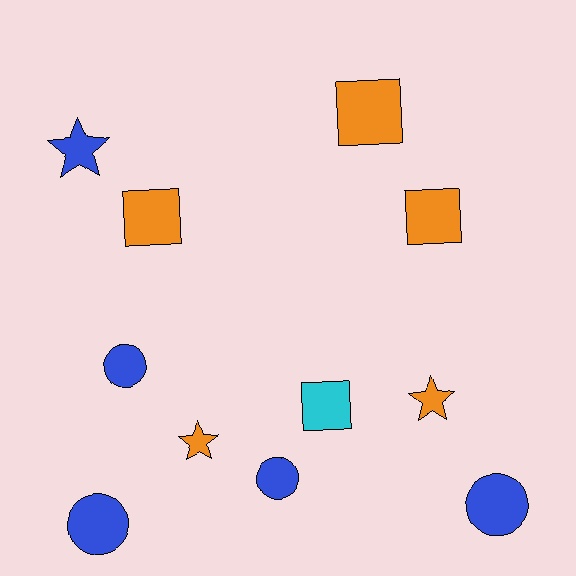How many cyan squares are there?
There is 1 cyan square.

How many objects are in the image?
There are 11 objects.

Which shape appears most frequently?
Square, with 4 objects.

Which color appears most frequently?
Orange, with 5 objects.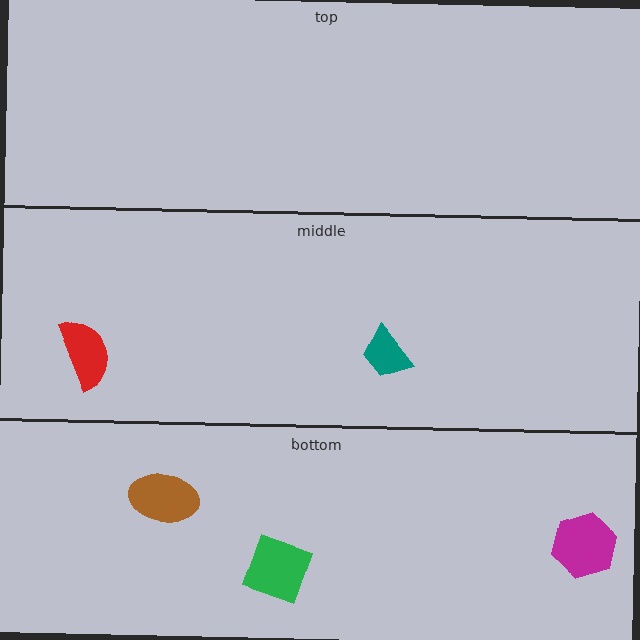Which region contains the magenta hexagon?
The bottom region.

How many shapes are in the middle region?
2.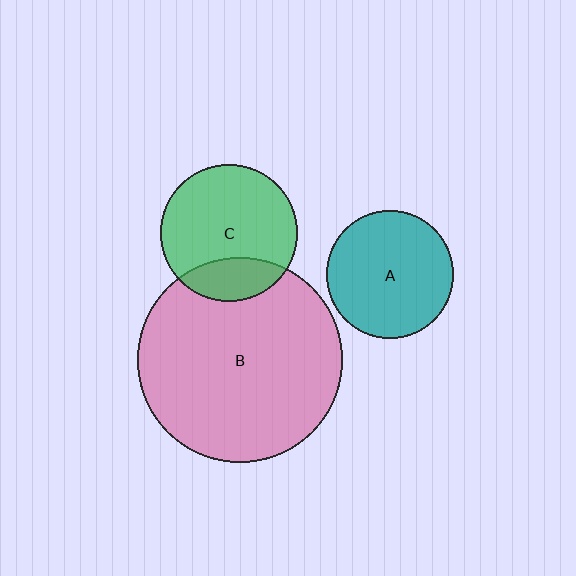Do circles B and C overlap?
Yes.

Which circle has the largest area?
Circle B (pink).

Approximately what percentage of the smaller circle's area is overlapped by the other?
Approximately 25%.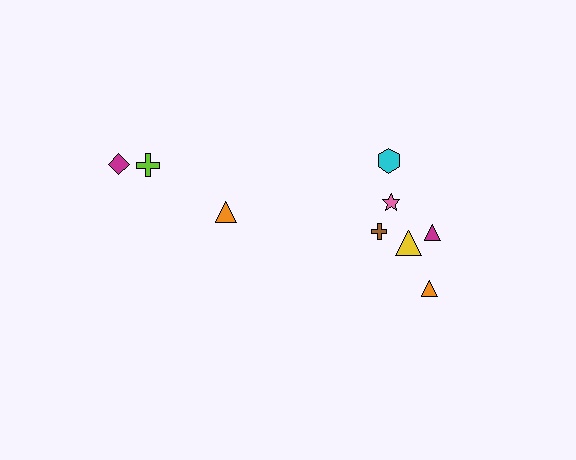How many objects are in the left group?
There are 3 objects.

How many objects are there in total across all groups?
There are 9 objects.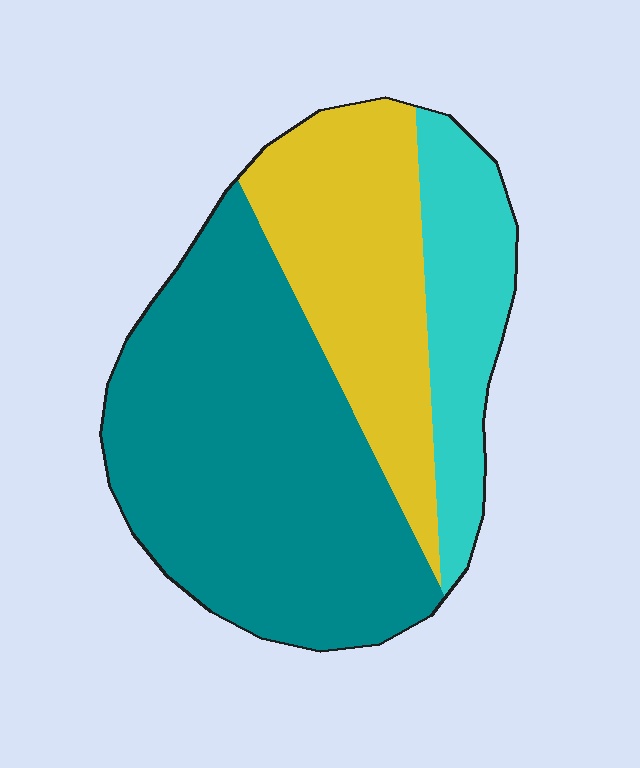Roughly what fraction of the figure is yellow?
Yellow covers about 30% of the figure.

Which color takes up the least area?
Cyan, at roughly 20%.